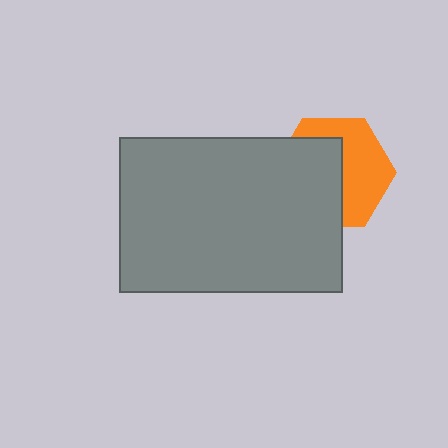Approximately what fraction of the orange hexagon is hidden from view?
Roughly 52% of the orange hexagon is hidden behind the gray rectangle.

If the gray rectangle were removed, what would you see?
You would see the complete orange hexagon.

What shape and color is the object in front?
The object in front is a gray rectangle.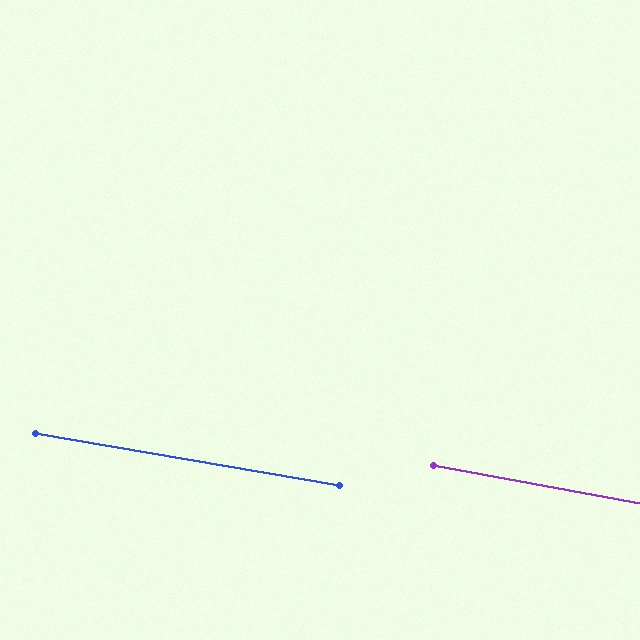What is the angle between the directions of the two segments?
Approximately 1 degree.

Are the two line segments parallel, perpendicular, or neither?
Parallel — their directions differ by only 0.5°.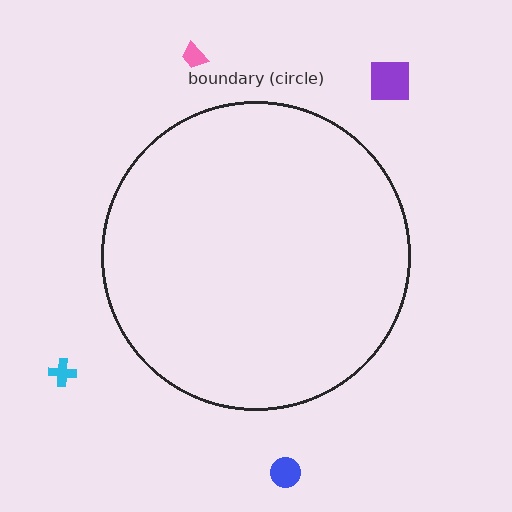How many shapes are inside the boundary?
0 inside, 4 outside.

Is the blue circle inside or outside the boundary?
Outside.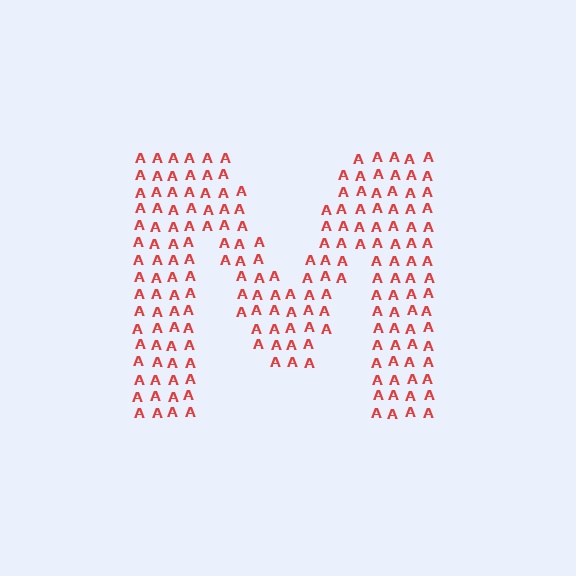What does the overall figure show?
The overall figure shows the letter M.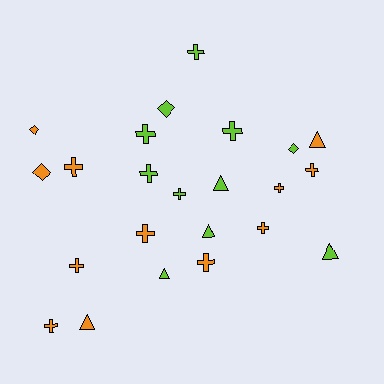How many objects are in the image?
There are 23 objects.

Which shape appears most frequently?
Cross, with 13 objects.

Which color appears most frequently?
Orange, with 12 objects.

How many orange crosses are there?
There are 8 orange crosses.